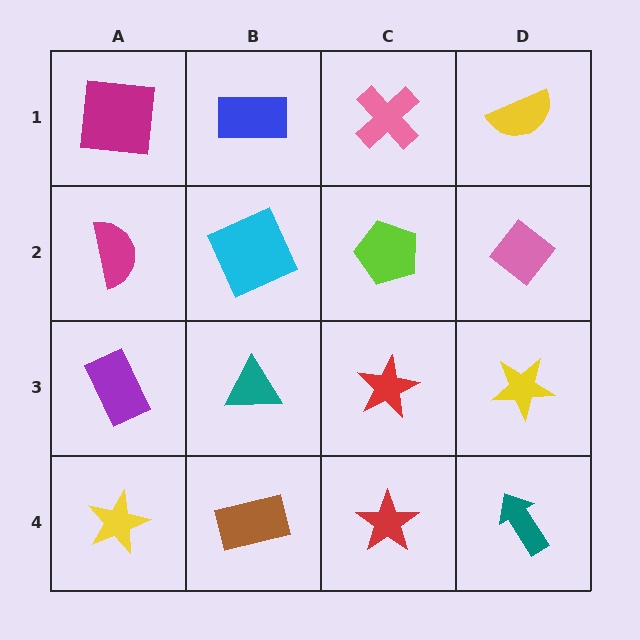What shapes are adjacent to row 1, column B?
A cyan square (row 2, column B), a magenta square (row 1, column A), a pink cross (row 1, column C).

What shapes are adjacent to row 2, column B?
A blue rectangle (row 1, column B), a teal triangle (row 3, column B), a magenta semicircle (row 2, column A), a lime pentagon (row 2, column C).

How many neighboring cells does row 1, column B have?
3.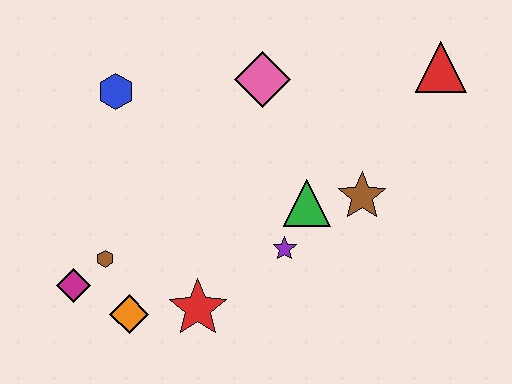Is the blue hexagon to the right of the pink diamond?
No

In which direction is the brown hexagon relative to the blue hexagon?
The brown hexagon is below the blue hexagon.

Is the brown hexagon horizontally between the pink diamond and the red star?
No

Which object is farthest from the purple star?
The red triangle is farthest from the purple star.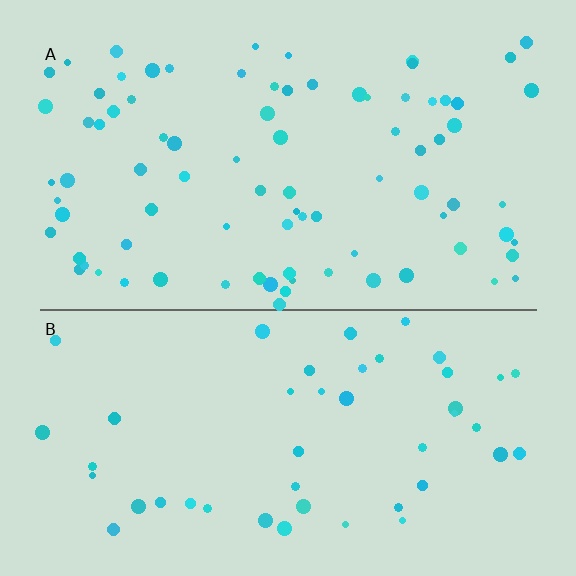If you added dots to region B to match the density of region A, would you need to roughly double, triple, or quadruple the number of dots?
Approximately double.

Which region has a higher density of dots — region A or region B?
A (the top).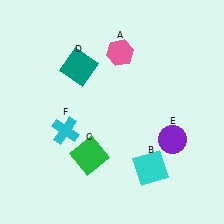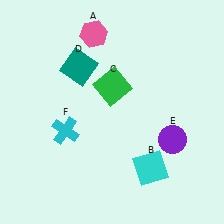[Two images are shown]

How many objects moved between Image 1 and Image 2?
2 objects moved between the two images.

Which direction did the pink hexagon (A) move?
The pink hexagon (A) moved left.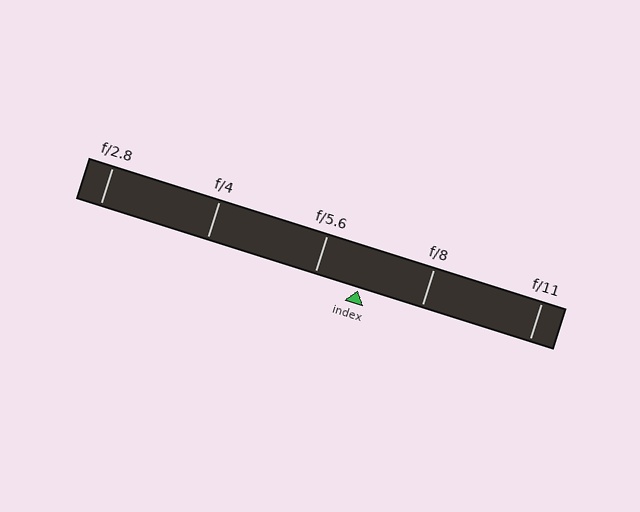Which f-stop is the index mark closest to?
The index mark is closest to f/5.6.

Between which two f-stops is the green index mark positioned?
The index mark is between f/5.6 and f/8.